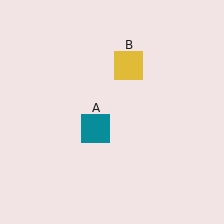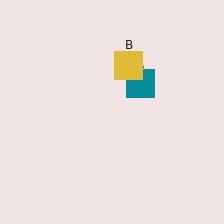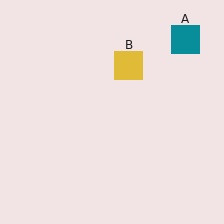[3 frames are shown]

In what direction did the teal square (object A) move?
The teal square (object A) moved up and to the right.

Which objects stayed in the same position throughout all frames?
Yellow square (object B) remained stationary.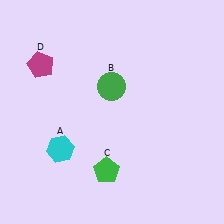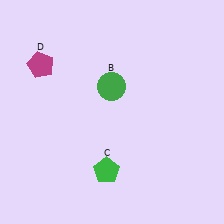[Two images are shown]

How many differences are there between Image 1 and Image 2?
There is 1 difference between the two images.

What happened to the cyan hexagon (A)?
The cyan hexagon (A) was removed in Image 2. It was in the bottom-left area of Image 1.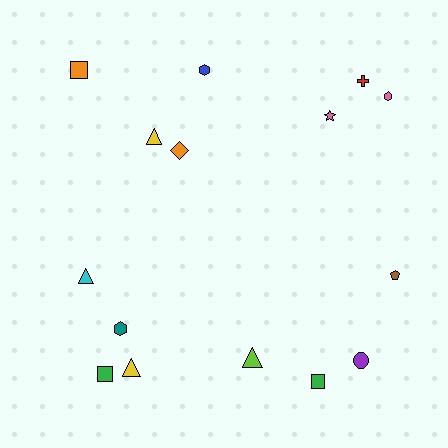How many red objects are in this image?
There is 1 red object.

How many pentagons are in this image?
There is 1 pentagon.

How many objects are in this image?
There are 15 objects.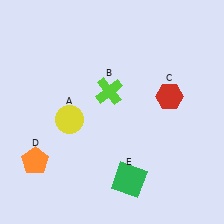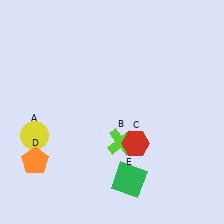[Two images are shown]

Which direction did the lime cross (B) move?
The lime cross (B) moved down.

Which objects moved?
The objects that moved are: the yellow circle (A), the lime cross (B), the red hexagon (C).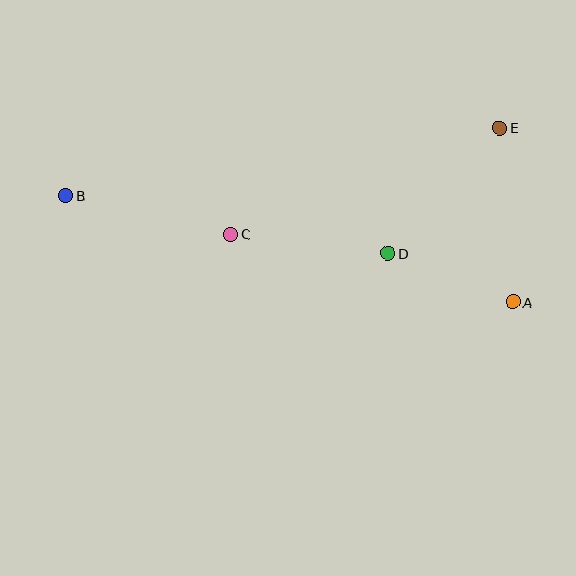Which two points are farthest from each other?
Points A and B are farthest from each other.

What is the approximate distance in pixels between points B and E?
The distance between B and E is approximately 439 pixels.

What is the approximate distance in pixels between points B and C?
The distance between B and C is approximately 169 pixels.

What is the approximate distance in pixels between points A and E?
The distance between A and E is approximately 174 pixels.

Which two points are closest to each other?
Points A and D are closest to each other.